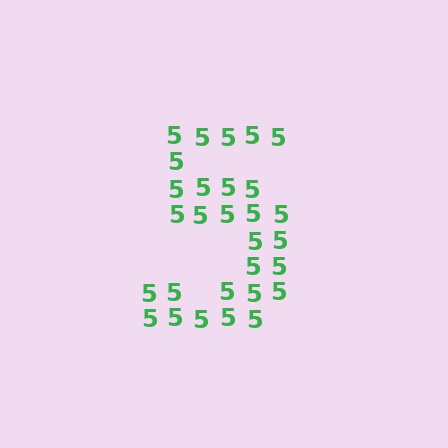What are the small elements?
The small elements are digit 5's.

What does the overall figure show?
The overall figure shows the digit 5.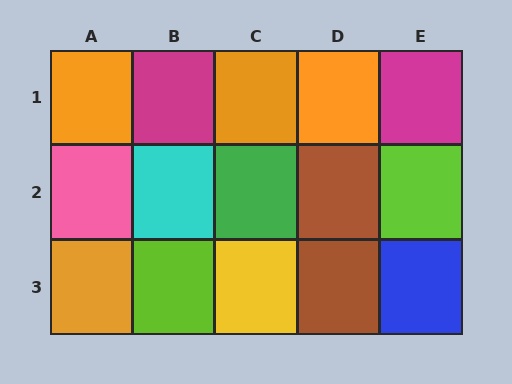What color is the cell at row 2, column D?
Brown.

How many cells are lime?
2 cells are lime.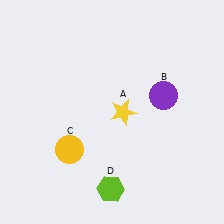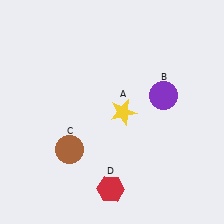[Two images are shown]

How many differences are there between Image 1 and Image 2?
There are 2 differences between the two images.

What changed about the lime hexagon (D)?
In Image 1, D is lime. In Image 2, it changed to red.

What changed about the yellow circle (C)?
In Image 1, C is yellow. In Image 2, it changed to brown.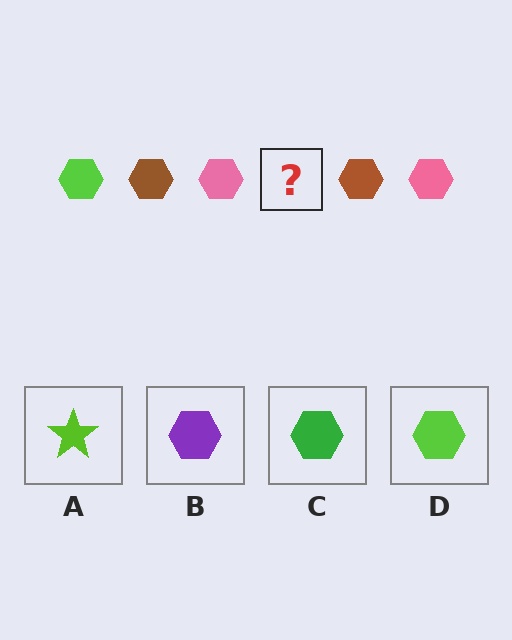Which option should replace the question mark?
Option D.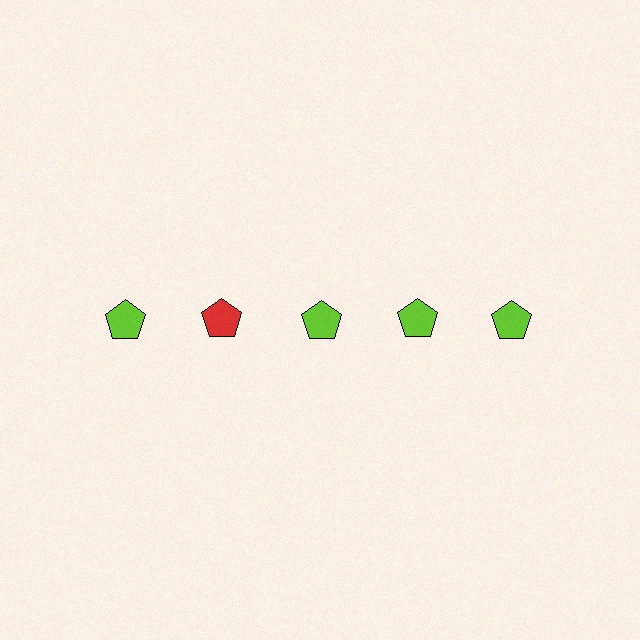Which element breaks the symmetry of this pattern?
The red pentagon in the top row, second from left column breaks the symmetry. All other shapes are lime pentagons.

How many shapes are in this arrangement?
There are 5 shapes arranged in a grid pattern.